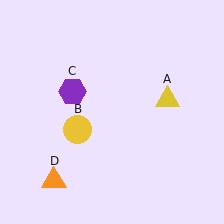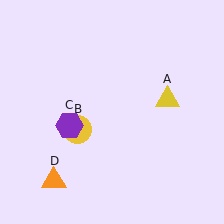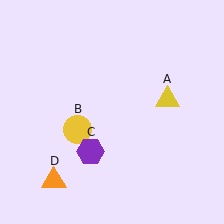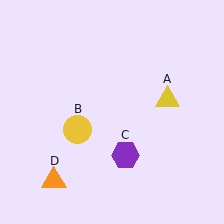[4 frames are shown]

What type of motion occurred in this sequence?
The purple hexagon (object C) rotated counterclockwise around the center of the scene.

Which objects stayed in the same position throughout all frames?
Yellow triangle (object A) and yellow circle (object B) and orange triangle (object D) remained stationary.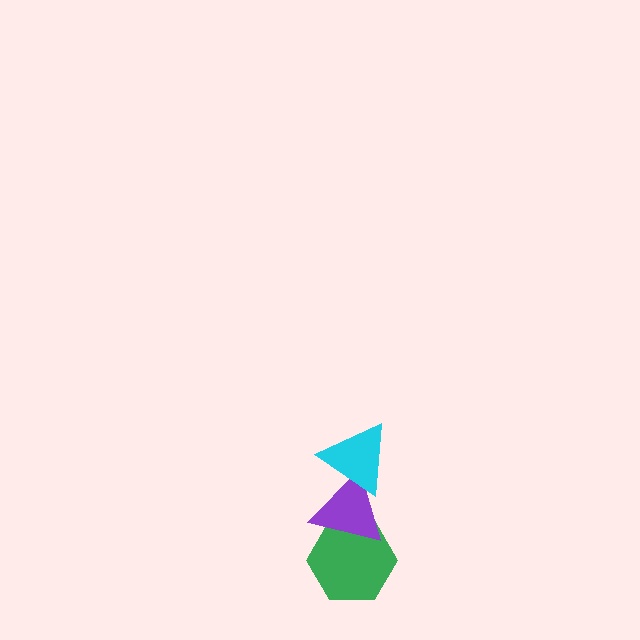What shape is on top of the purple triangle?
The cyan triangle is on top of the purple triangle.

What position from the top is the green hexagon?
The green hexagon is 3rd from the top.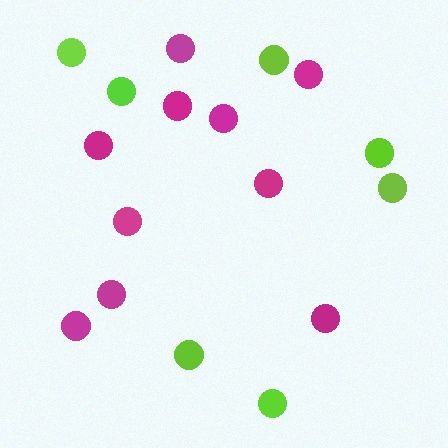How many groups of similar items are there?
There are 2 groups: one group of lime circles (7) and one group of magenta circles (10).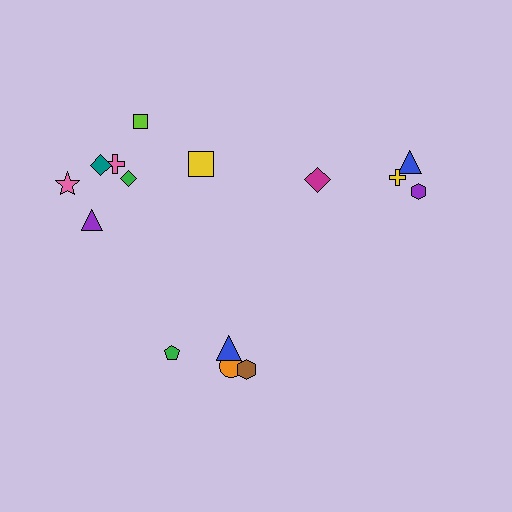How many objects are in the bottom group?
There are 4 objects.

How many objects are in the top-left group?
There are 7 objects.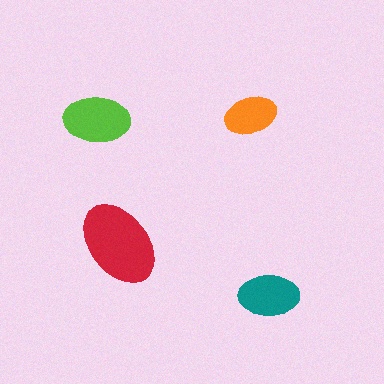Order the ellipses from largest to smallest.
the red one, the lime one, the teal one, the orange one.